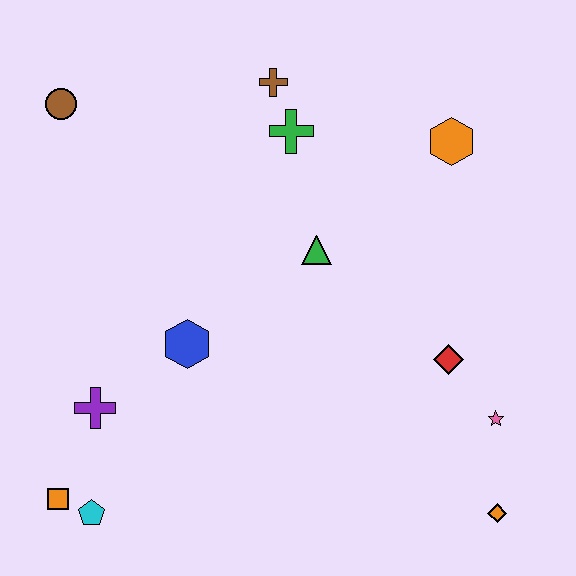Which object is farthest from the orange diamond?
The brown circle is farthest from the orange diamond.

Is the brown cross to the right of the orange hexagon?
No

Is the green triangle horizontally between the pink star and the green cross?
Yes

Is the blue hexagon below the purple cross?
No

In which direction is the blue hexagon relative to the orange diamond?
The blue hexagon is to the left of the orange diamond.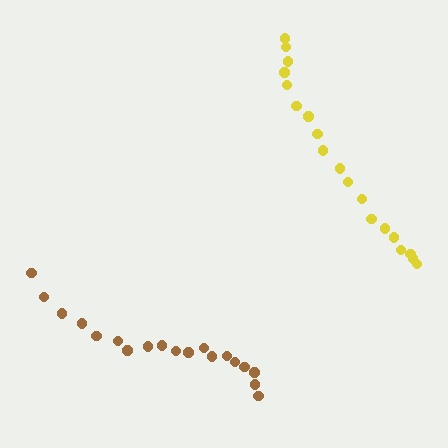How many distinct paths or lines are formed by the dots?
There are 2 distinct paths.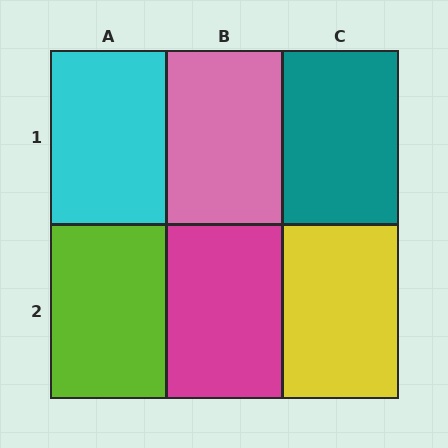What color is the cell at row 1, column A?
Cyan.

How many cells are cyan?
1 cell is cyan.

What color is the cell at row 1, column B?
Pink.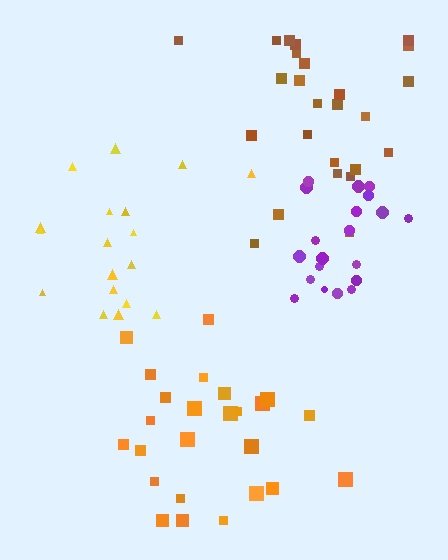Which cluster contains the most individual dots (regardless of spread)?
Brown (25).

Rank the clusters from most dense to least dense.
purple, orange, brown, yellow.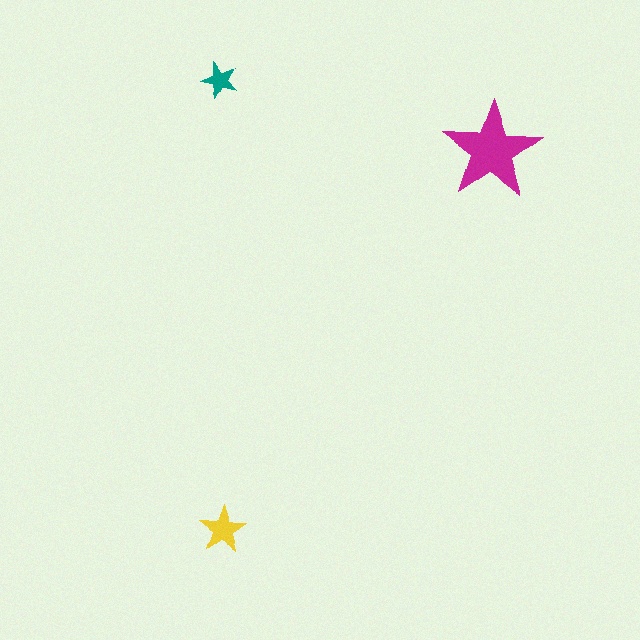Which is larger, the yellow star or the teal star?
The yellow one.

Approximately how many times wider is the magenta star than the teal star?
About 2.5 times wider.